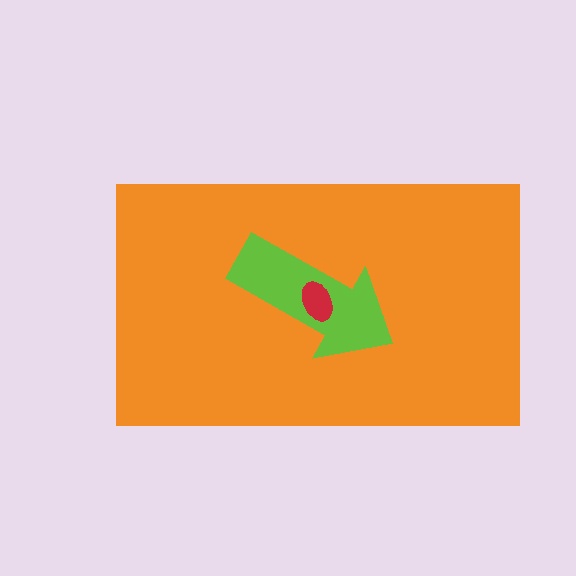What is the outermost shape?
The orange rectangle.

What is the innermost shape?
The red ellipse.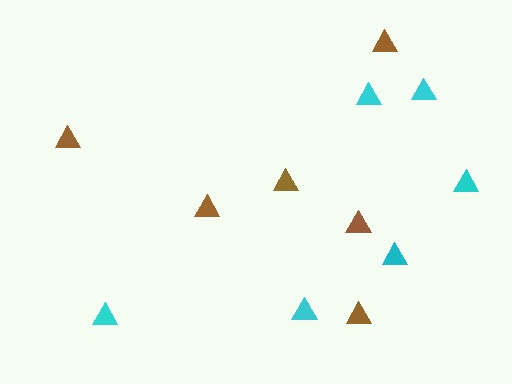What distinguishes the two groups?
There are 2 groups: one group of brown triangles (6) and one group of cyan triangles (6).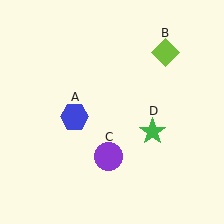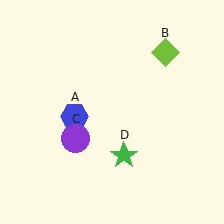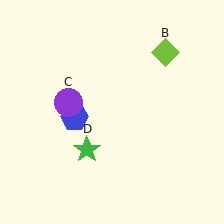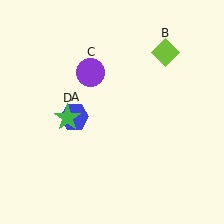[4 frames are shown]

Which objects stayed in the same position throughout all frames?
Blue hexagon (object A) and lime diamond (object B) remained stationary.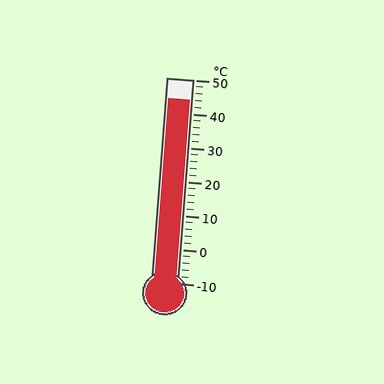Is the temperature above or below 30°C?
The temperature is above 30°C.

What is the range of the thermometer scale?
The thermometer scale ranges from -10°C to 50°C.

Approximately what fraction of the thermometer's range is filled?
The thermometer is filled to approximately 90% of its range.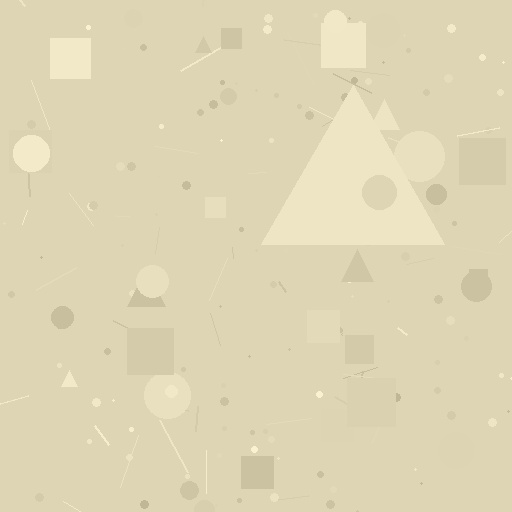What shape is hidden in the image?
A triangle is hidden in the image.